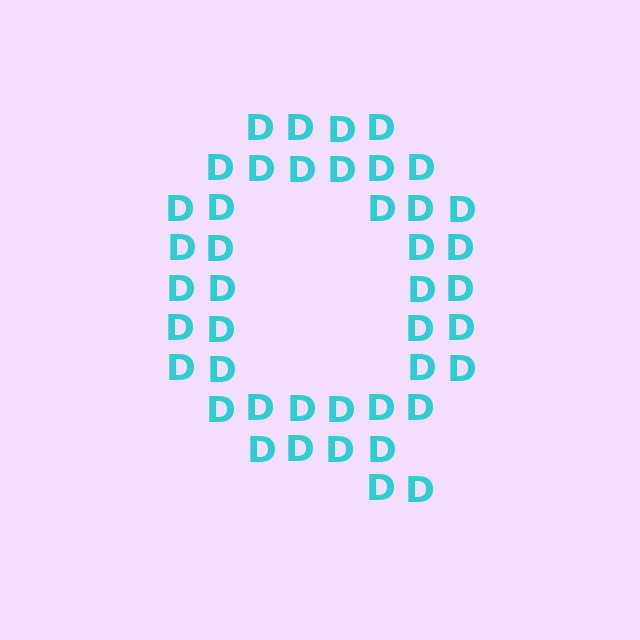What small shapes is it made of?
It is made of small letter D's.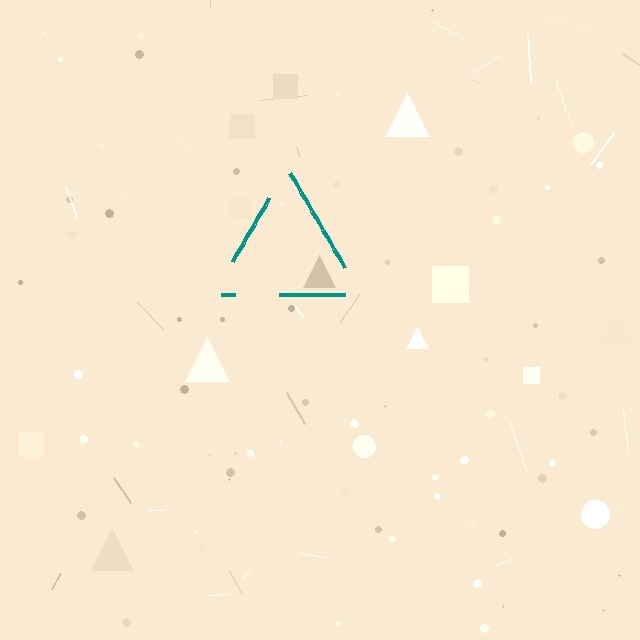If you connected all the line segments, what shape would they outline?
They would outline a triangle.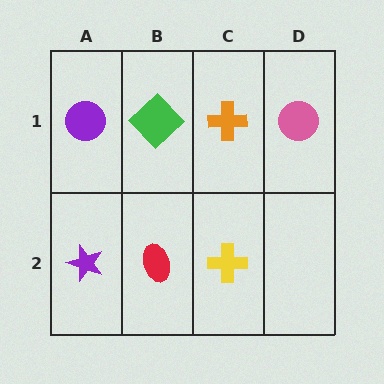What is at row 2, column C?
A yellow cross.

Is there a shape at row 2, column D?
No, that cell is empty.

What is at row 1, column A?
A purple circle.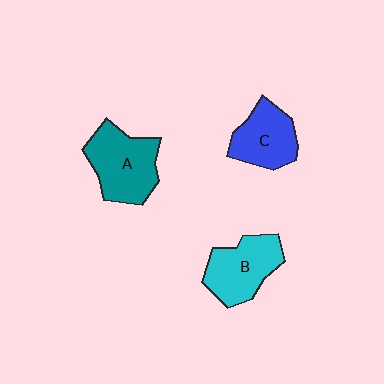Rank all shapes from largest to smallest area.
From largest to smallest: A (teal), B (cyan), C (blue).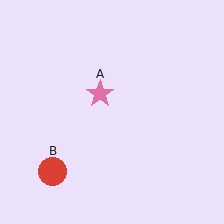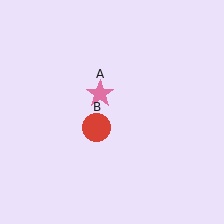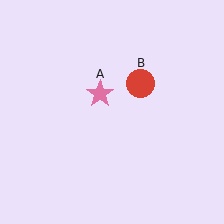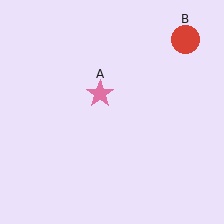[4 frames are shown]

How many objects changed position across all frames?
1 object changed position: red circle (object B).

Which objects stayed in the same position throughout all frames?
Pink star (object A) remained stationary.